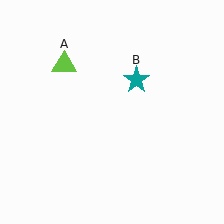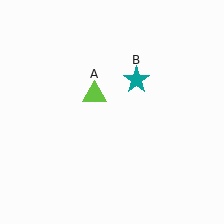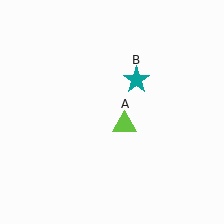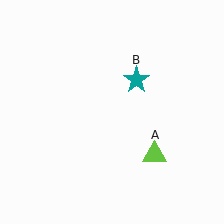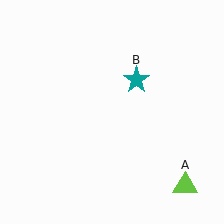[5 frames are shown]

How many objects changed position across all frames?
1 object changed position: lime triangle (object A).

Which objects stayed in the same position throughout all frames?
Teal star (object B) remained stationary.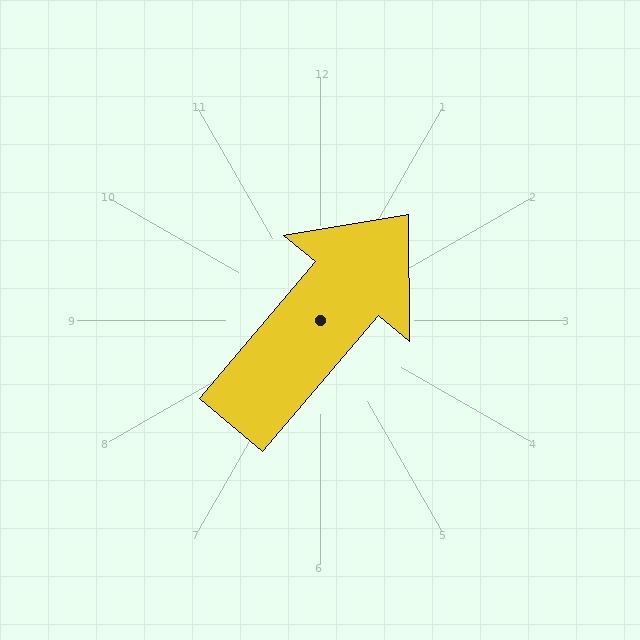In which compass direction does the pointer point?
Northeast.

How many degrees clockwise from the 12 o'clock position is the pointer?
Approximately 40 degrees.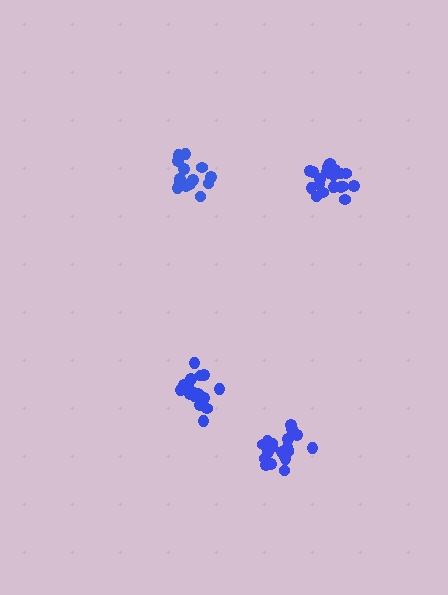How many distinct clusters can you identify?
There are 4 distinct clusters.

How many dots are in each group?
Group 1: 20 dots, Group 2: 14 dots, Group 3: 20 dots, Group 4: 17 dots (71 total).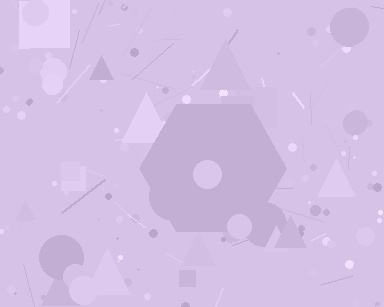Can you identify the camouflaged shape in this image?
The camouflaged shape is a hexagon.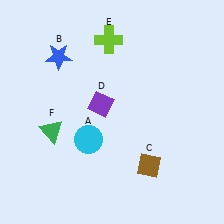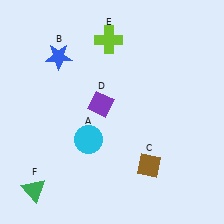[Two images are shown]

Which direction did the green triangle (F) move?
The green triangle (F) moved down.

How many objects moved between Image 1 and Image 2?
1 object moved between the two images.